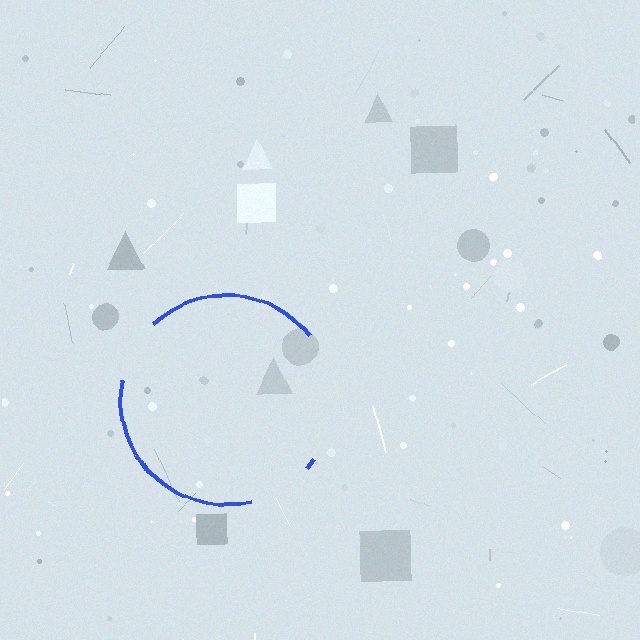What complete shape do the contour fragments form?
The contour fragments form a circle.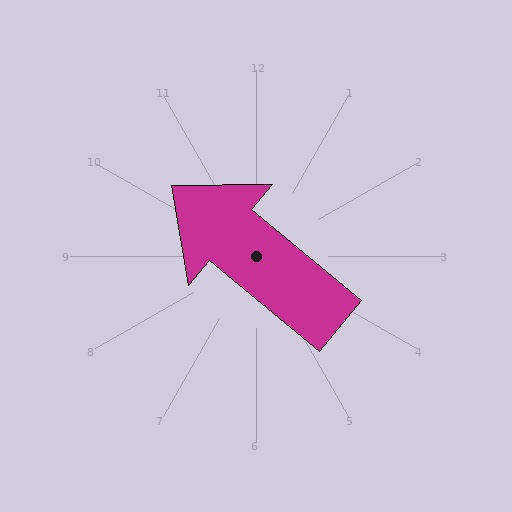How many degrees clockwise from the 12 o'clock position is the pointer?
Approximately 310 degrees.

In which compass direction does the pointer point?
Northwest.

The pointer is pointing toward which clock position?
Roughly 10 o'clock.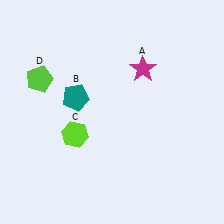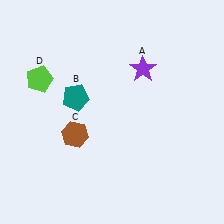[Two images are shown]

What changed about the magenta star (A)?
In Image 1, A is magenta. In Image 2, it changed to purple.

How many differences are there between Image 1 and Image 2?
There are 2 differences between the two images.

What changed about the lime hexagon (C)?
In Image 1, C is lime. In Image 2, it changed to brown.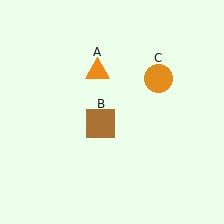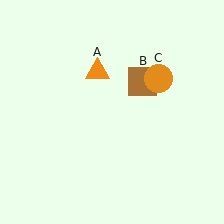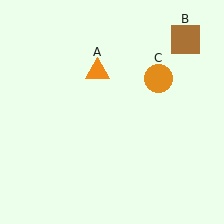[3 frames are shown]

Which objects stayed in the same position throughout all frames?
Orange triangle (object A) and orange circle (object C) remained stationary.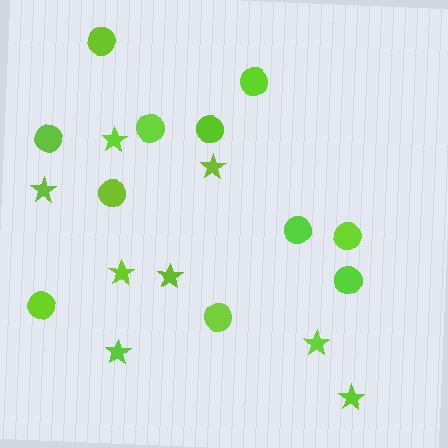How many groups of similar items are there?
There are 2 groups: one group of stars (8) and one group of circles (11).